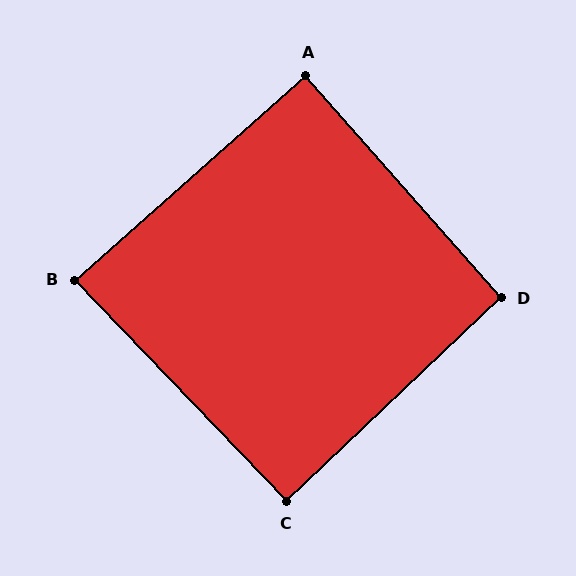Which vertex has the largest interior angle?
D, at approximately 92 degrees.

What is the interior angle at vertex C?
Approximately 90 degrees (approximately right).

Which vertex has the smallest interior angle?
B, at approximately 88 degrees.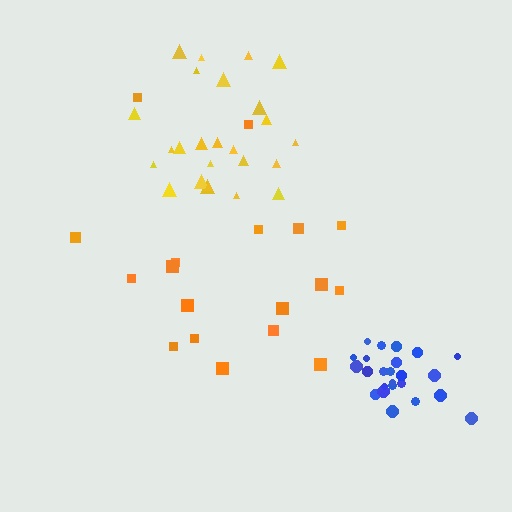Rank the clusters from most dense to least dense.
blue, yellow, orange.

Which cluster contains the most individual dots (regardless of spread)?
Yellow (26).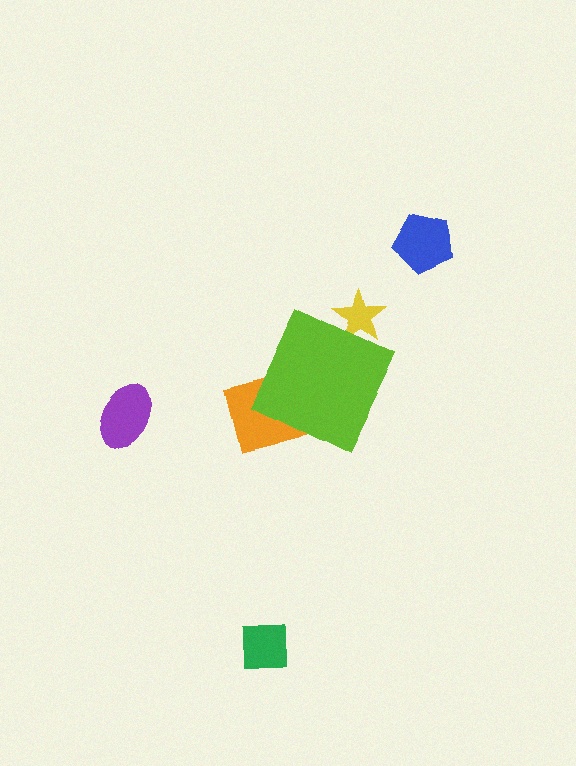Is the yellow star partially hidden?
Yes, the yellow star is partially hidden behind the lime diamond.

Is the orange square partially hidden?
Yes, the orange square is partially hidden behind the lime diamond.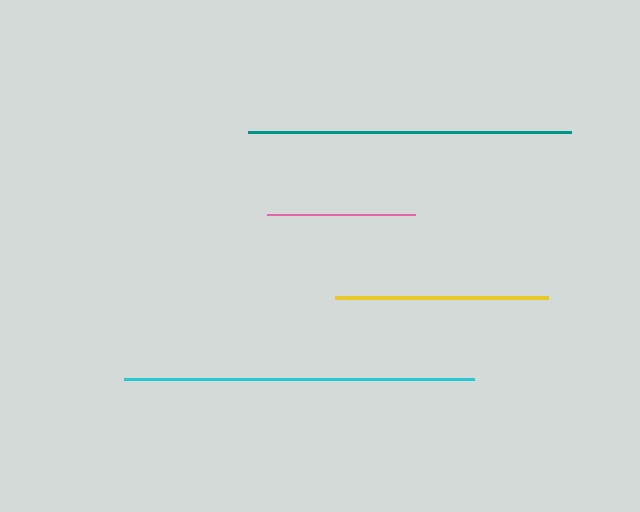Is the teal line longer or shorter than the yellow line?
The teal line is longer than the yellow line.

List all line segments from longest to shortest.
From longest to shortest: cyan, teal, yellow, pink.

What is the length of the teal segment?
The teal segment is approximately 323 pixels long.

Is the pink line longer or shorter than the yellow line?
The yellow line is longer than the pink line.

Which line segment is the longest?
The cyan line is the longest at approximately 350 pixels.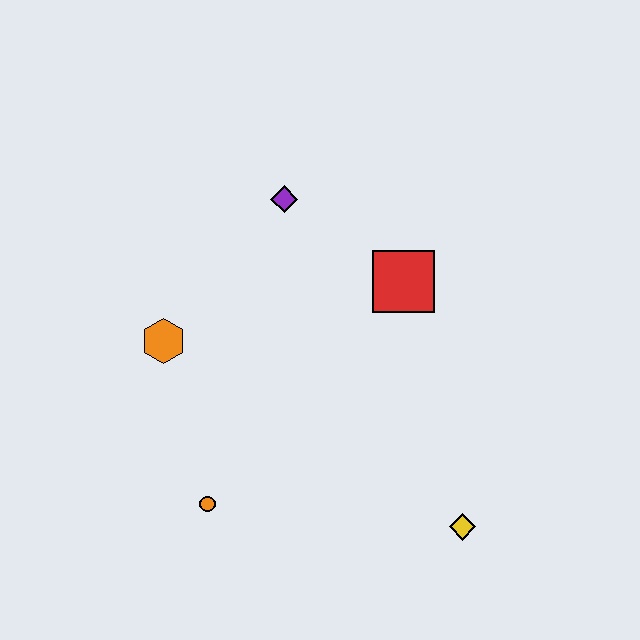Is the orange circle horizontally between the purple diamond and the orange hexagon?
Yes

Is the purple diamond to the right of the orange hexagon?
Yes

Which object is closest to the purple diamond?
The red square is closest to the purple diamond.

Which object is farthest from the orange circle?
The purple diamond is farthest from the orange circle.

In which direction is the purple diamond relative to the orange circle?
The purple diamond is above the orange circle.